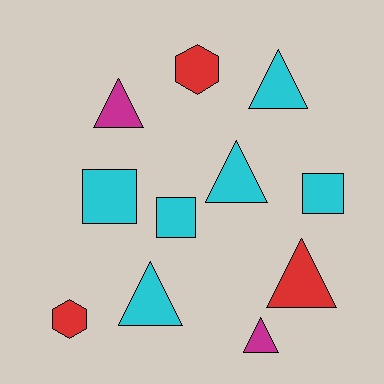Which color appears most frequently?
Cyan, with 6 objects.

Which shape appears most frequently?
Triangle, with 6 objects.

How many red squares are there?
There are no red squares.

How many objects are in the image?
There are 11 objects.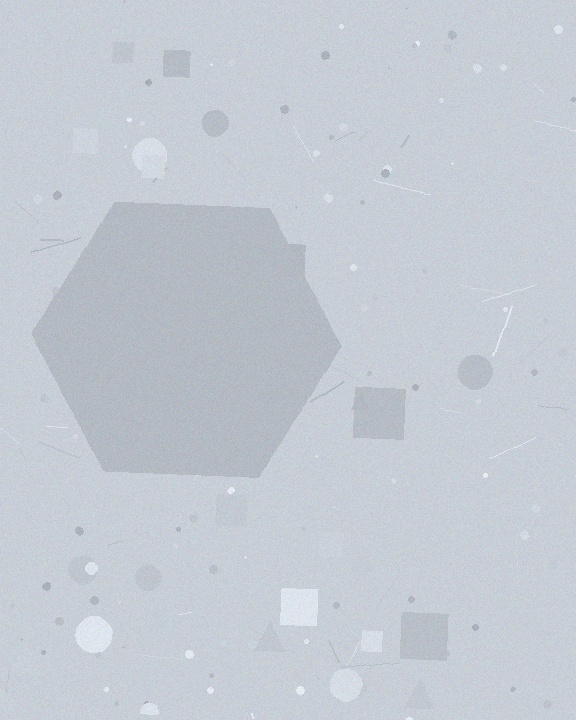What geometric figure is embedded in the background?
A hexagon is embedded in the background.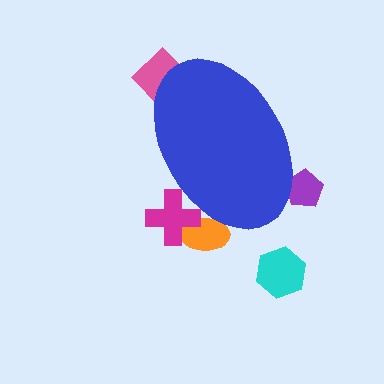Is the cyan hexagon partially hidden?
No, the cyan hexagon is fully visible.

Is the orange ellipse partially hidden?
Yes, the orange ellipse is partially hidden behind the blue ellipse.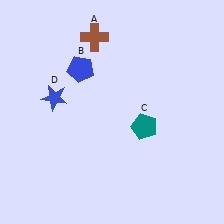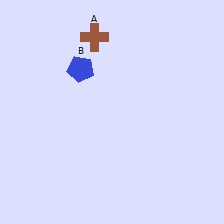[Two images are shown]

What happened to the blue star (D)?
The blue star (D) was removed in Image 2. It was in the top-left area of Image 1.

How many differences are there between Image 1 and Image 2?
There are 2 differences between the two images.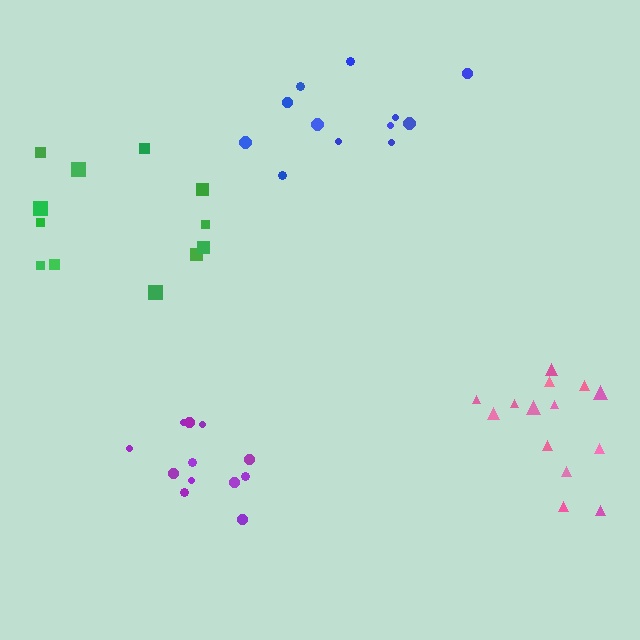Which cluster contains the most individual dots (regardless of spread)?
Pink (14).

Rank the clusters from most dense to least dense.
purple, pink, blue, green.